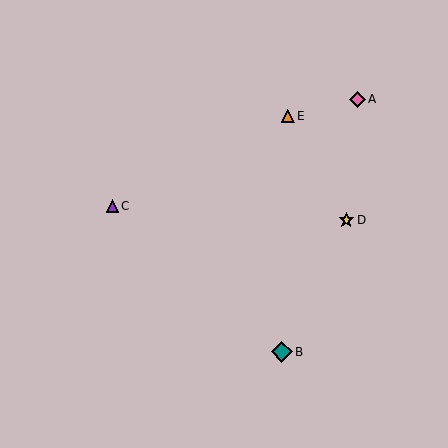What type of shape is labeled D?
Shape D is a yellow star.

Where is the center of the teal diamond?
The center of the teal diamond is at (282, 352).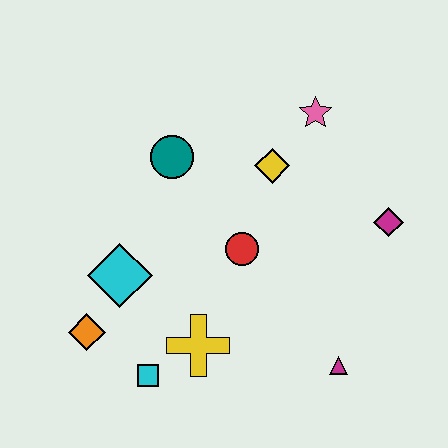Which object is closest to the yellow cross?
The cyan square is closest to the yellow cross.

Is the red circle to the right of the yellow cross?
Yes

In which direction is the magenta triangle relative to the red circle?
The magenta triangle is below the red circle.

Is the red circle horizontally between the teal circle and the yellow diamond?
Yes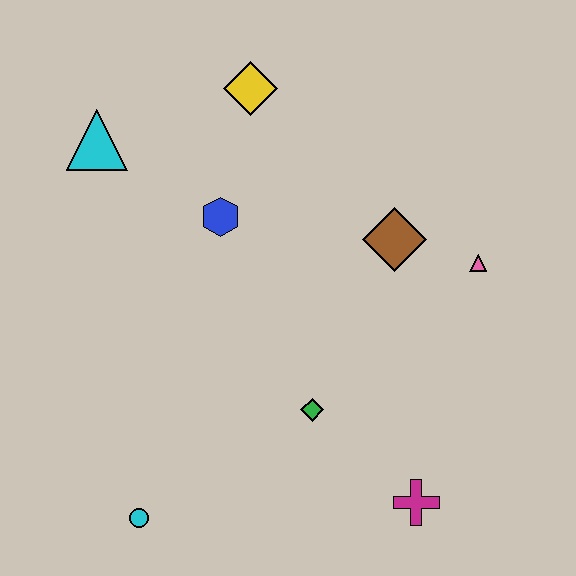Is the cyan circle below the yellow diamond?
Yes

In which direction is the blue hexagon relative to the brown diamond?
The blue hexagon is to the left of the brown diamond.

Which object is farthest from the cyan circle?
The yellow diamond is farthest from the cyan circle.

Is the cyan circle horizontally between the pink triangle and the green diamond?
No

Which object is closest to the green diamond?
The magenta cross is closest to the green diamond.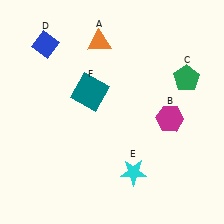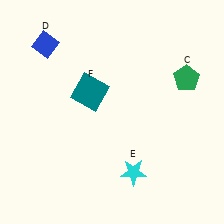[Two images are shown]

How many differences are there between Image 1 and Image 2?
There are 2 differences between the two images.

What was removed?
The magenta hexagon (B), the orange triangle (A) were removed in Image 2.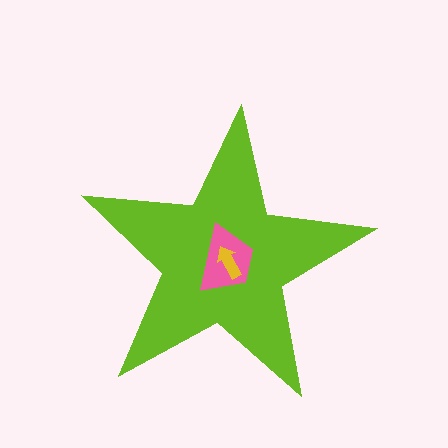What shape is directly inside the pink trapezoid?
The yellow arrow.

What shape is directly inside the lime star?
The pink trapezoid.